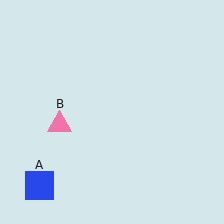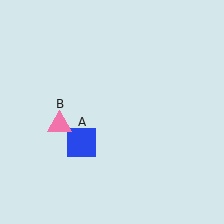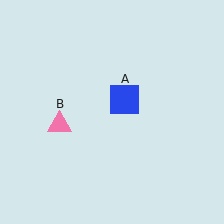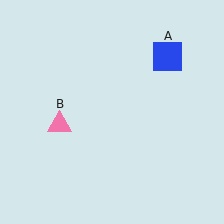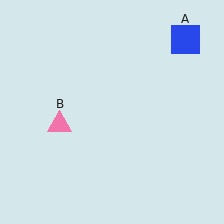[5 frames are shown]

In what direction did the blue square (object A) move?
The blue square (object A) moved up and to the right.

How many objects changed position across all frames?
1 object changed position: blue square (object A).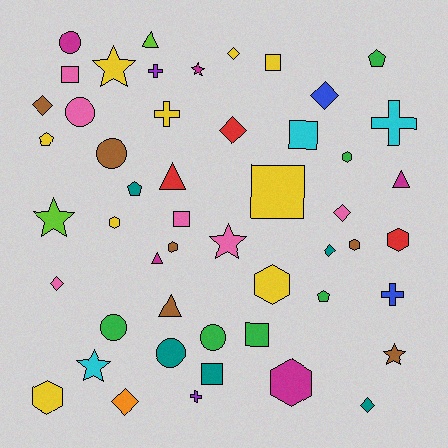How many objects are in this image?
There are 50 objects.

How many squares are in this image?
There are 7 squares.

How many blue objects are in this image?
There are 2 blue objects.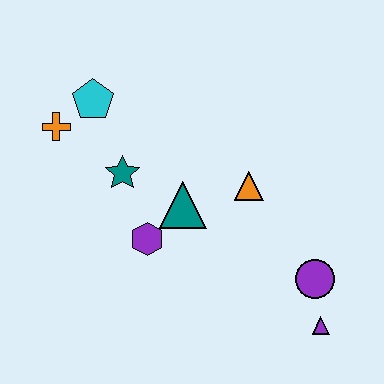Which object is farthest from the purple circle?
The orange cross is farthest from the purple circle.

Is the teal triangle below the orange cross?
Yes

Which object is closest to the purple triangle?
The purple circle is closest to the purple triangle.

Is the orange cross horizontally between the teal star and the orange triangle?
No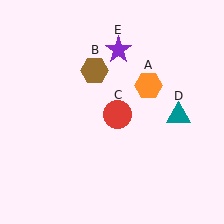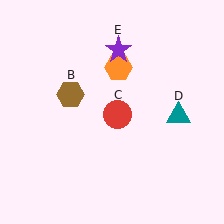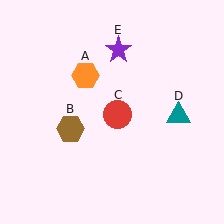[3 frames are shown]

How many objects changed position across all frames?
2 objects changed position: orange hexagon (object A), brown hexagon (object B).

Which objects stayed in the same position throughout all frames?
Red circle (object C) and teal triangle (object D) and purple star (object E) remained stationary.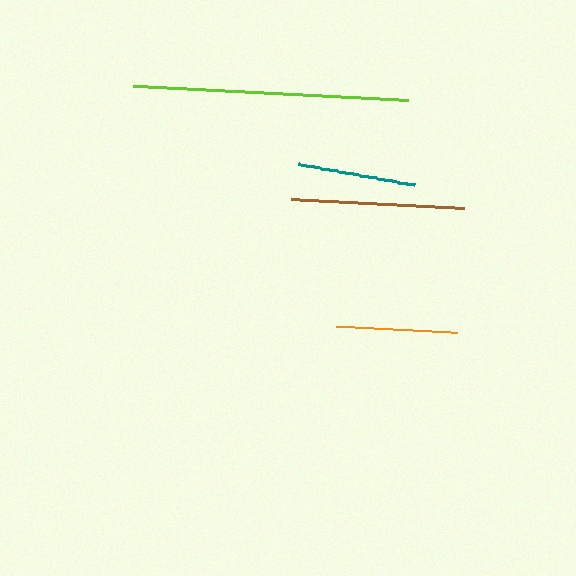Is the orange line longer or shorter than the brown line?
The brown line is longer than the orange line.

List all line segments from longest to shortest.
From longest to shortest: lime, brown, orange, teal.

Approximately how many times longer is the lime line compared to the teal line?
The lime line is approximately 2.3 times the length of the teal line.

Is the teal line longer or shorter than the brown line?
The brown line is longer than the teal line.